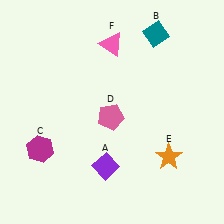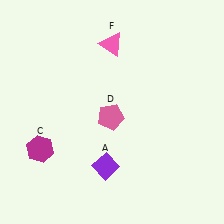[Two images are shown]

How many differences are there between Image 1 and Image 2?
There are 2 differences between the two images.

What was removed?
The teal diamond (B), the orange star (E) were removed in Image 2.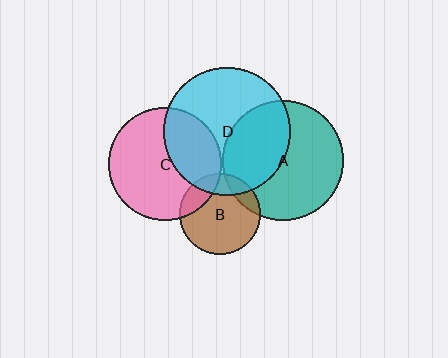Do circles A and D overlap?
Yes.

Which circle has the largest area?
Circle D (cyan).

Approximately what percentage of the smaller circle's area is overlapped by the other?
Approximately 40%.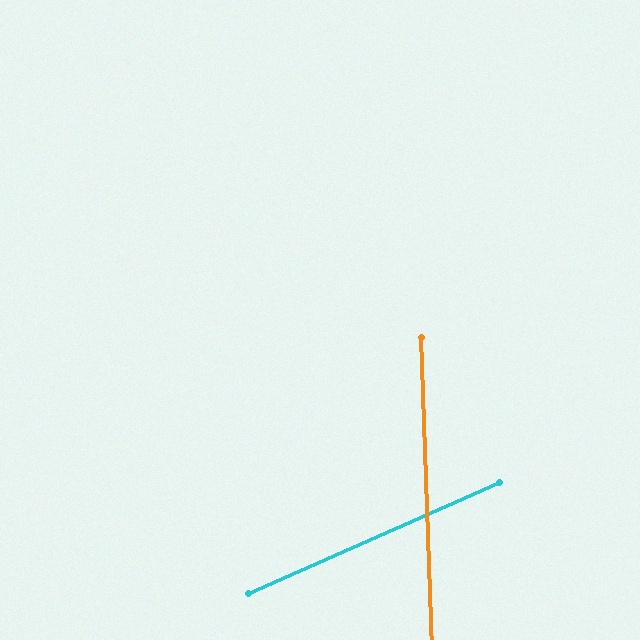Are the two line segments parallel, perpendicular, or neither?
Neither parallel nor perpendicular — they differ by about 68°.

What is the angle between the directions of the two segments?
Approximately 68 degrees.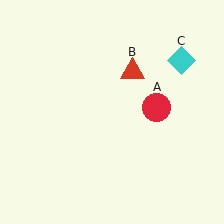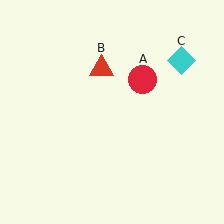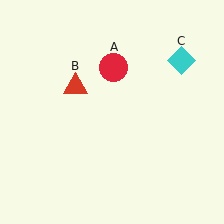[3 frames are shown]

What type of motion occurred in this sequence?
The red circle (object A), red triangle (object B) rotated counterclockwise around the center of the scene.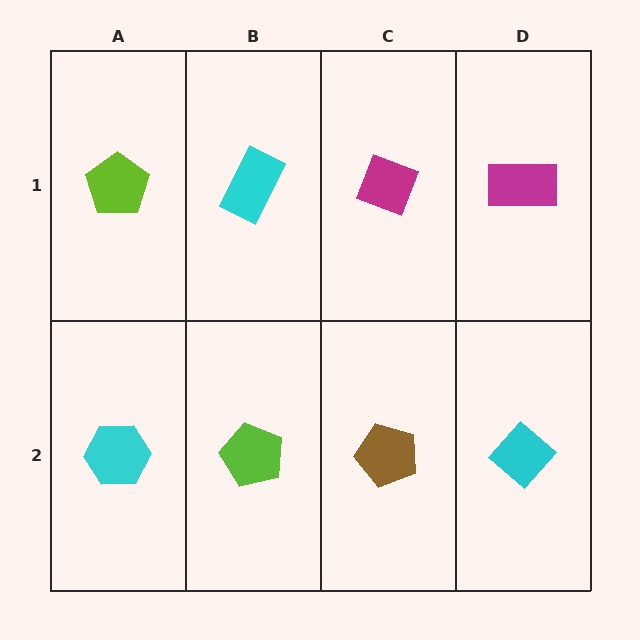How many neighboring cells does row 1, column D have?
2.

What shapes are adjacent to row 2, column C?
A magenta diamond (row 1, column C), a lime pentagon (row 2, column B), a cyan diamond (row 2, column D).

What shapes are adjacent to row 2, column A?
A lime pentagon (row 1, column A), a lime pentagon (row 2, column B).